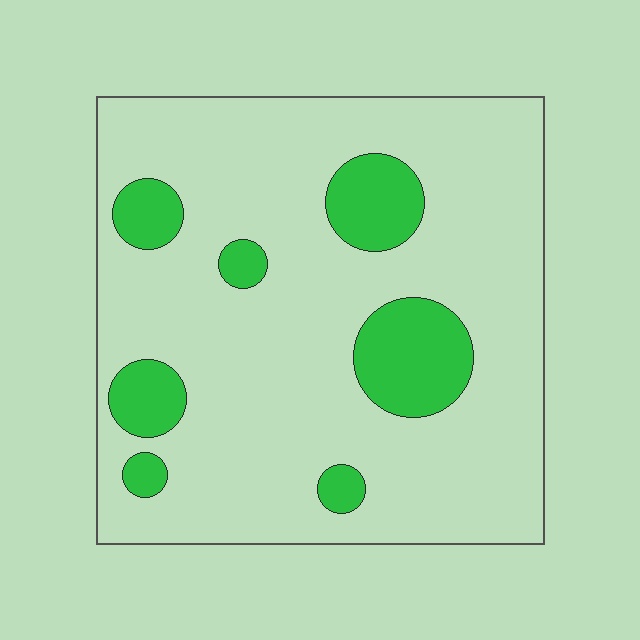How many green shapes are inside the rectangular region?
7.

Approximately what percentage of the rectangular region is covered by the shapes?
Approximately 15%.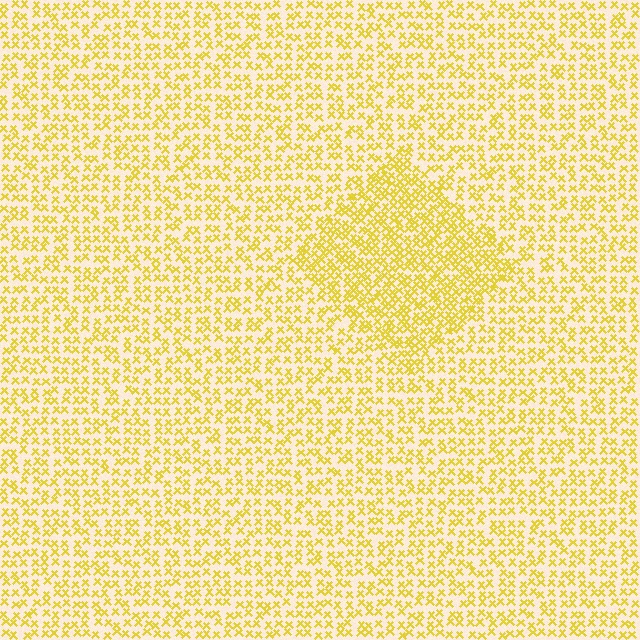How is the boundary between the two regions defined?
The boundary is defined by a change in element density (approximately 1.7x ratio). All elements are the same color, size, and shape.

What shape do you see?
I see a diamond.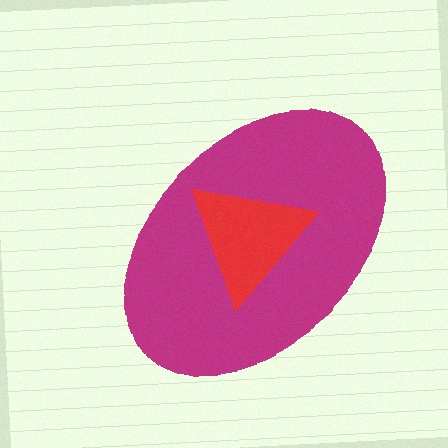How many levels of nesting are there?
2.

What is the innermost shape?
The red triangle.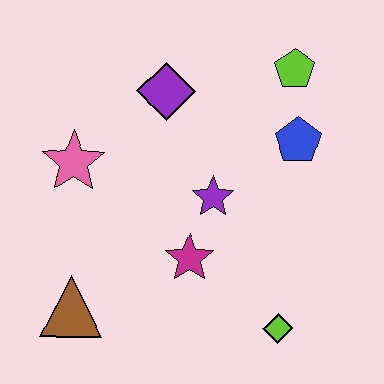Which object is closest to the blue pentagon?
The lime pentagon is closest to the blue pentagon.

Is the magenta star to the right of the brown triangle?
Yes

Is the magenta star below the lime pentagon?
Yes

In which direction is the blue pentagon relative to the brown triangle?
The blue pentagon is to the right of the brown triangle.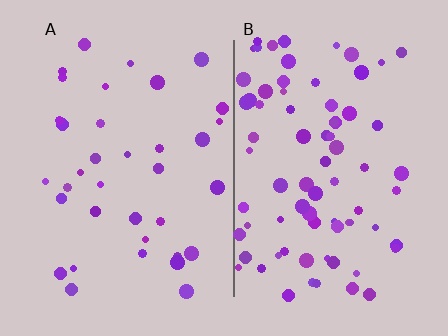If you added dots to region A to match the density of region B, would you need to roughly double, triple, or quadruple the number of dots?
Approximately double.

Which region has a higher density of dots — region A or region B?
B (the right).